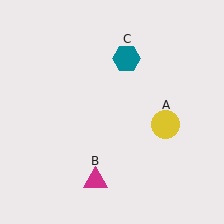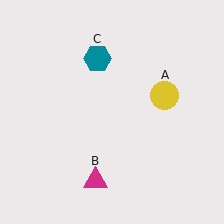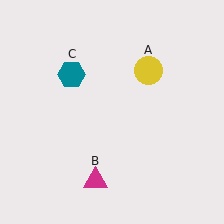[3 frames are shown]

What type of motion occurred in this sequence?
The yellow circle (object A), teal hexagon (object C) rotated counterclockwise around the center of the scene.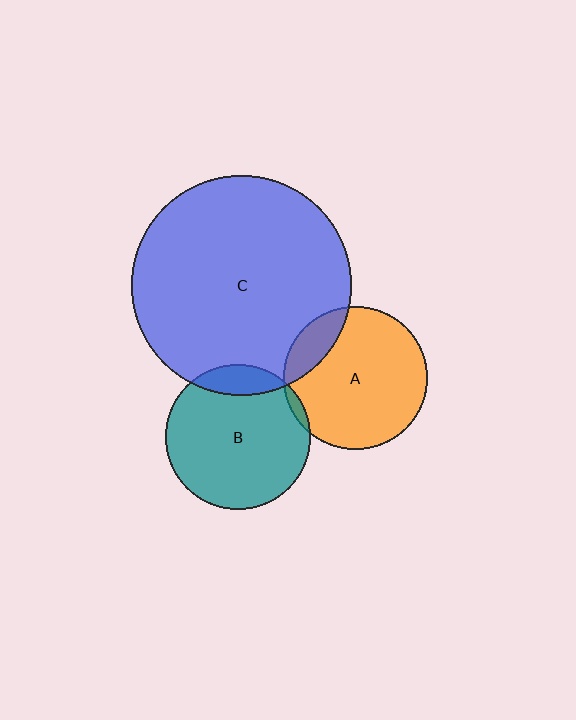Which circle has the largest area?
Circle C (blue).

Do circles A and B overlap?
Yes.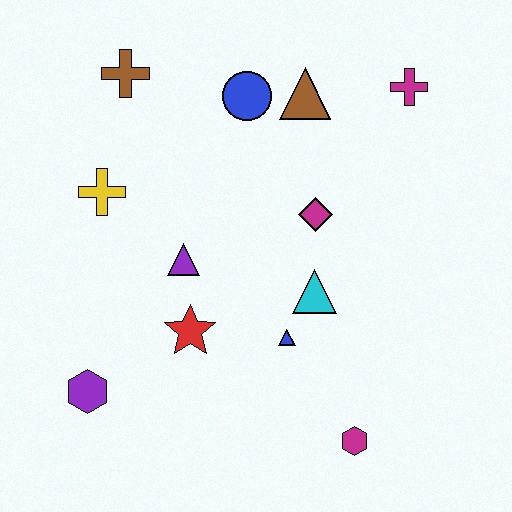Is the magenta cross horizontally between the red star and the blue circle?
No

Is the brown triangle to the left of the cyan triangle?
Yes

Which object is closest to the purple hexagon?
The red star is closest to the purple hexagon.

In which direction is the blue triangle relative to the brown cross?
The blue triangle is below the brown cross.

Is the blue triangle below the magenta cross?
Yes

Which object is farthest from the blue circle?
The magenta hexagon is farthest from the blue circle.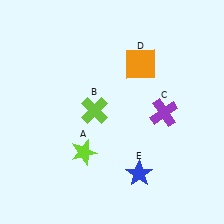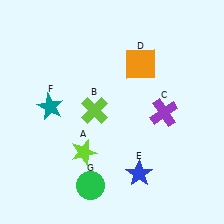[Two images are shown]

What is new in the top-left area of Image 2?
A teal star (F) was added in the top-left area of Image 2.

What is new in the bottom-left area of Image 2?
A green circle (G) was added in the bottom-left area of Image 2.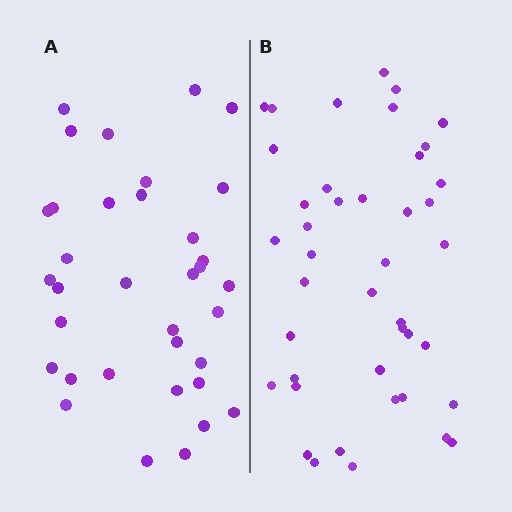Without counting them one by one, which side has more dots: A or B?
Region B (the right region) has more dots.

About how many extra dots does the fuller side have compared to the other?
Region B has roughly 8 or so more dots than region A.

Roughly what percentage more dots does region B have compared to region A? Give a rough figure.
About 20% more.